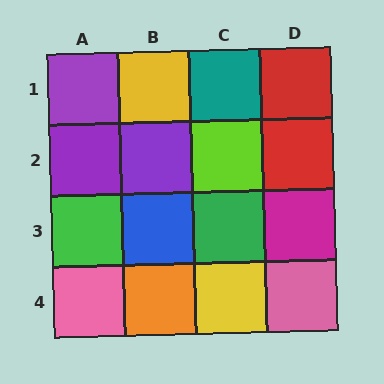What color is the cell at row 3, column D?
Magenta.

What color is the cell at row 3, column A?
Green.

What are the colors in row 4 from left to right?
Pink, orange, yellow, pink.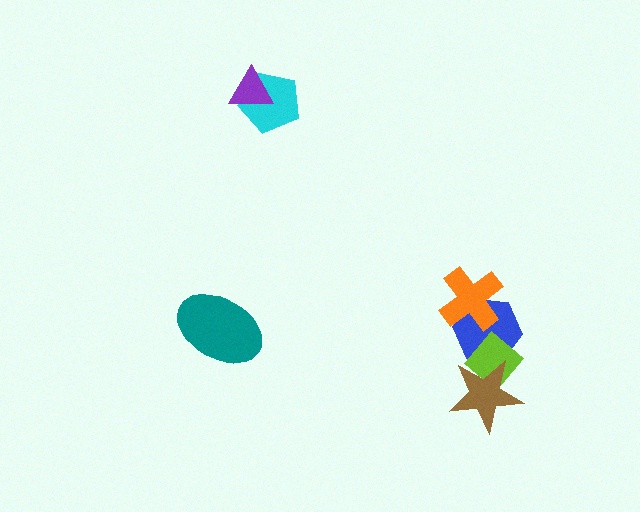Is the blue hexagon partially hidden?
Yes, it is partially covered by another shape.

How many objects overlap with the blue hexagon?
3 objects overlap with the blue hexagon.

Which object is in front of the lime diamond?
The brown star is in front of the lime diamond.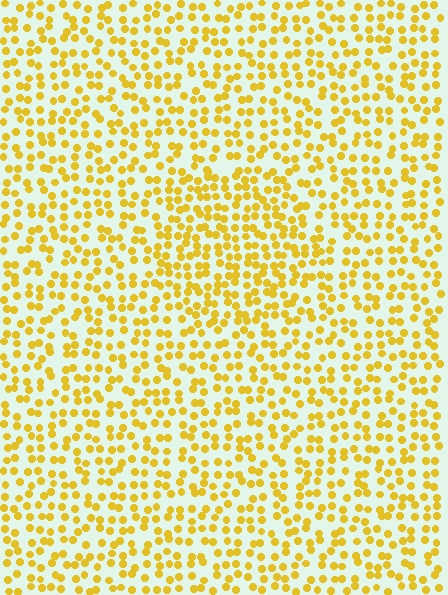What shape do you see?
I see a circle.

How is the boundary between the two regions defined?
The boundary is defined by a change in element density (approximately 1.5x ratio). All elements are the same color, size, and shape.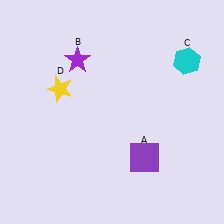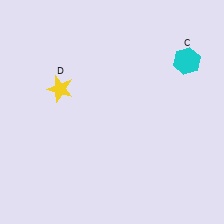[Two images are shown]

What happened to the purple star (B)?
The purple star (B) was removed in Image 2. It was in the top-left area of Image 1.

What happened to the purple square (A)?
The purple square (A) was removed in Image 2. It was in the bottom-right area of Image 1.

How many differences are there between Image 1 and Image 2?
There are 2 differences between the two images.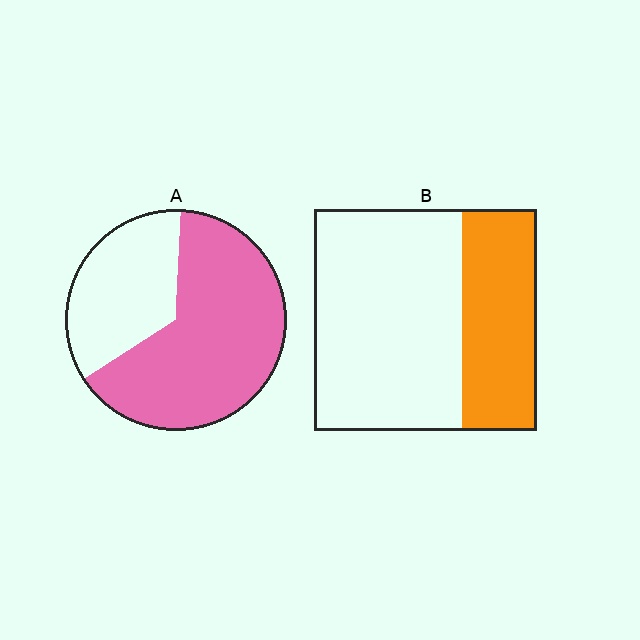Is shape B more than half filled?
No.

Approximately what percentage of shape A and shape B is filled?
A is approximately 65% and B is approximately 35%.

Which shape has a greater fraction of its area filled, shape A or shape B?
Shape A.